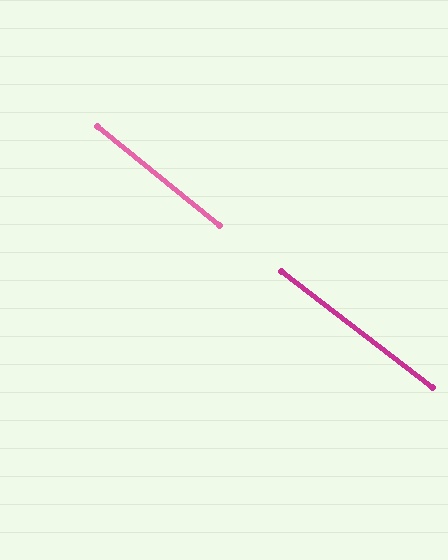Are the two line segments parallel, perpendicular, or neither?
Parallel — their directions differ by only 1.6°.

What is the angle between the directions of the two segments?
Approximately 2 degrees.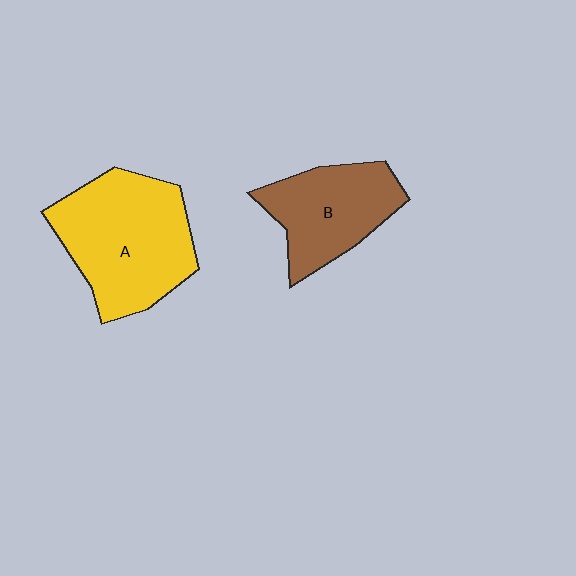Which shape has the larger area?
Shape A (yellow).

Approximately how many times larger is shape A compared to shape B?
Approximately 1.5 times.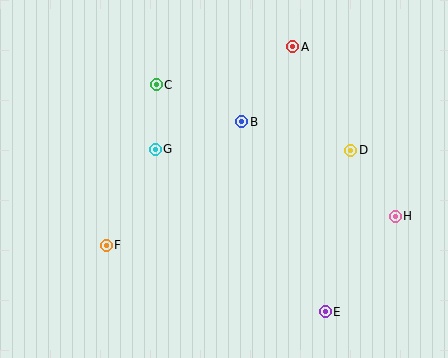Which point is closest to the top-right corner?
Point A is closest to the top-right corner.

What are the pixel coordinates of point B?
Point B is at (242, 122).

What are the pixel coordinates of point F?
Point F is at (106, 245).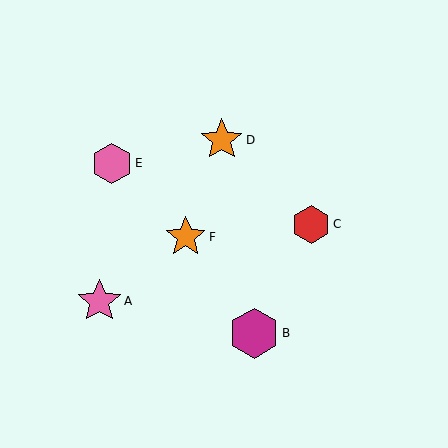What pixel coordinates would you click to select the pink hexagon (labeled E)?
Click at (112, 163) to select the pink hexagon E.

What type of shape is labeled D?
Shape D is an orange star.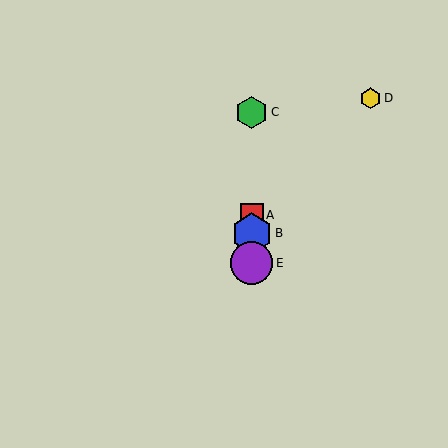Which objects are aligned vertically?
Objects A, B, C, E are aligned vertically.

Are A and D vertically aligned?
No, A is at x≈252 and D is at x≈370.